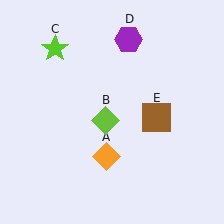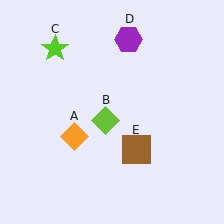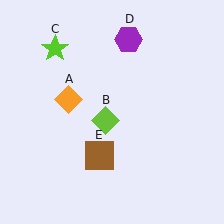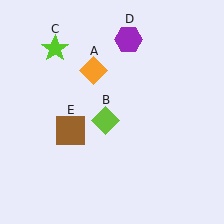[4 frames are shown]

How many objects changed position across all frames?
2 objects changed position: orange diamond (object A), brown square (object E).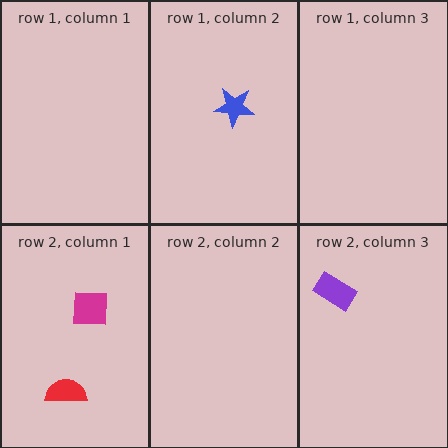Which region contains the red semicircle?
The row 2, column 1 region.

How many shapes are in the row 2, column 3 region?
1.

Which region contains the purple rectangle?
The row 2, column 3 region.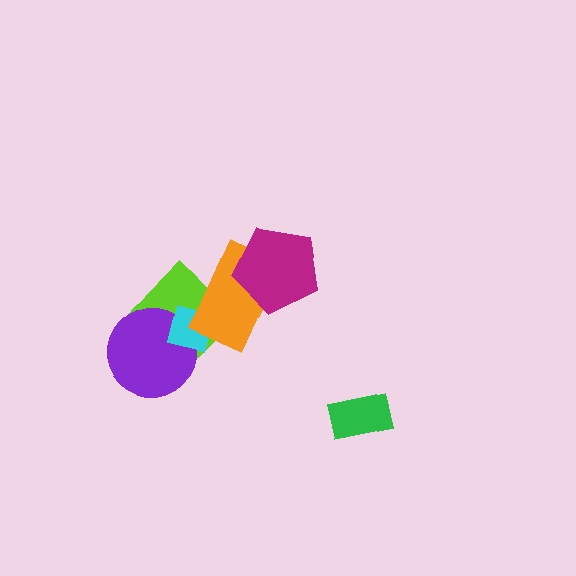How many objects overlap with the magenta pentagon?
1 object overlaps with the magenta pentagon.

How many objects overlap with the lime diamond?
3 objects overlap with the lime diamond.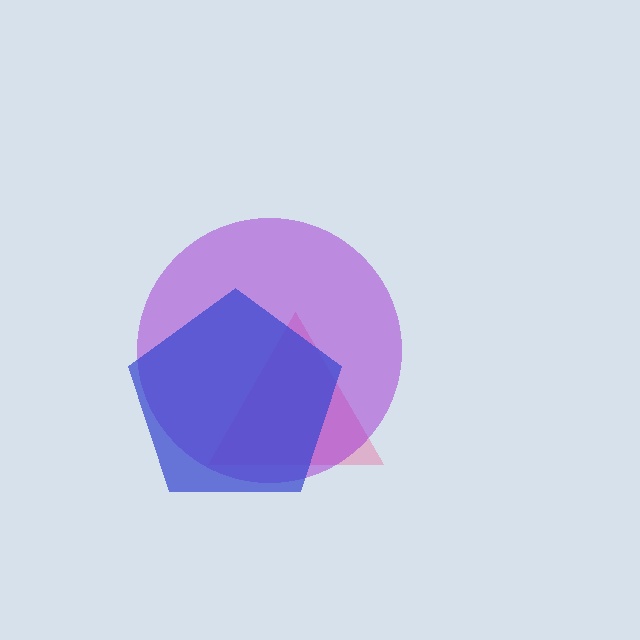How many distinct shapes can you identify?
There are 3 distinct shapes: a pink triangle, a purple circle, a blue pentagon.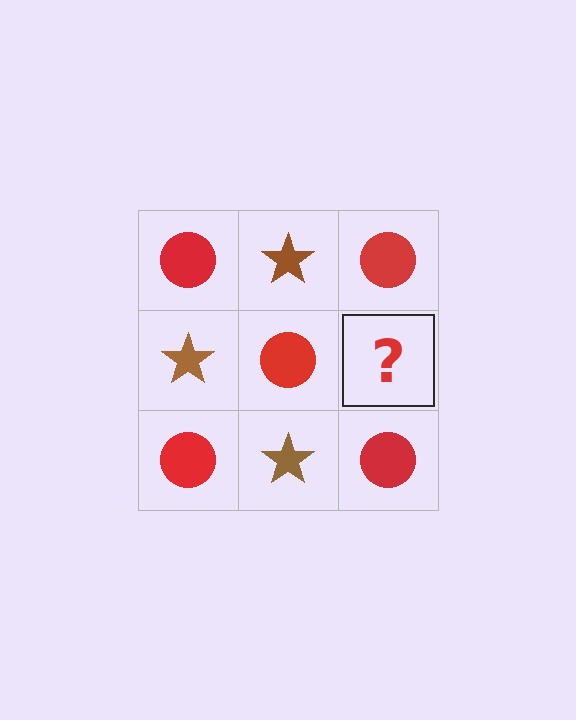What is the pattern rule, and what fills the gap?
The rule is that it alternates red circle and brown star in a checkerboard pattern. The gap should be filled with a brown star.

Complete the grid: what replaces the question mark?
The question mark should be replaced with a brown star.